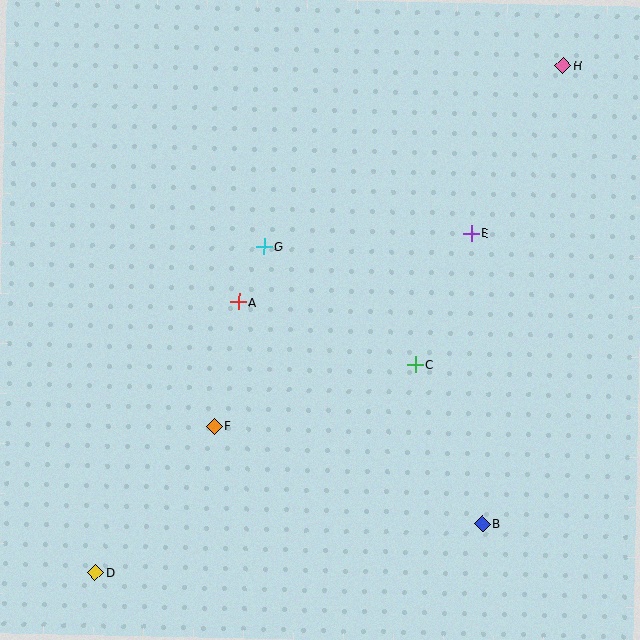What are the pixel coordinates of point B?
Point B is at (482, 524).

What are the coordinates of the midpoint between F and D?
The midpoint between F and D is at (154, 499).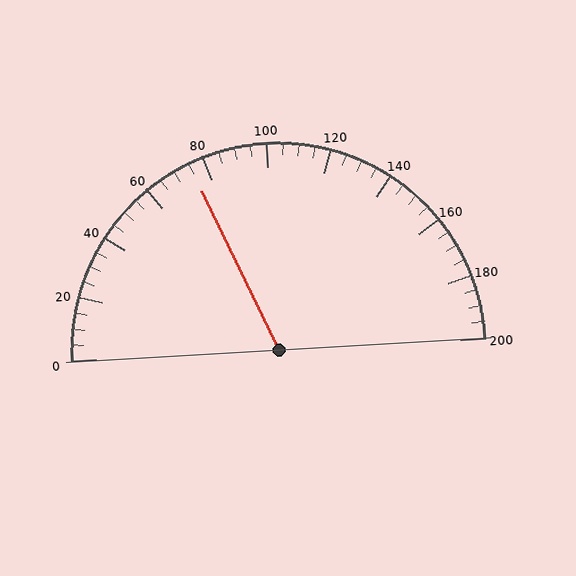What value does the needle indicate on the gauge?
The needle indicates approximately 75.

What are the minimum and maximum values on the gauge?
The gauge ranges from 0 to 200.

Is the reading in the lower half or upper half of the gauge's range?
The reading is in the lower half of the range (0 to 200).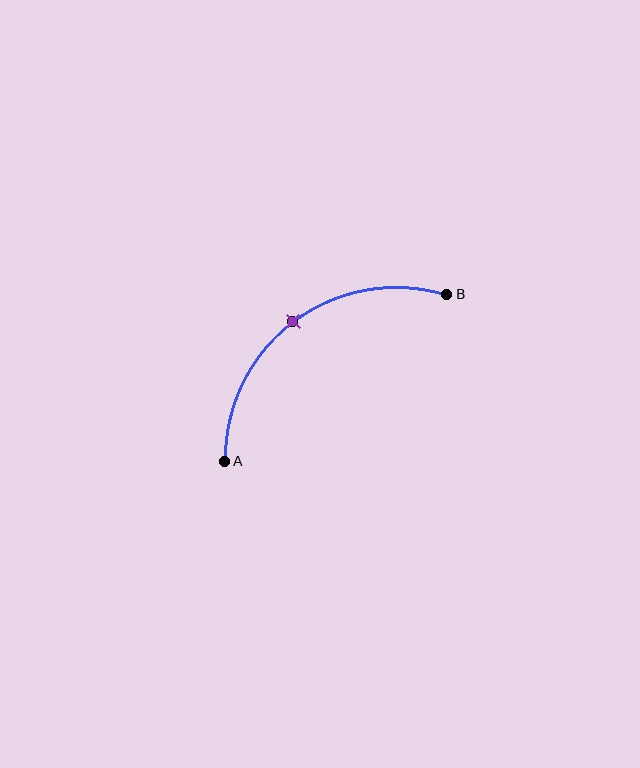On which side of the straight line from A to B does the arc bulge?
The arc bulges above and to the left of the straight line connecting A and B.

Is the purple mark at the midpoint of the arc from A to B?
Yes. The purple mark lies on the arc at equal arc-length from both A and B — it is the arc midpoint.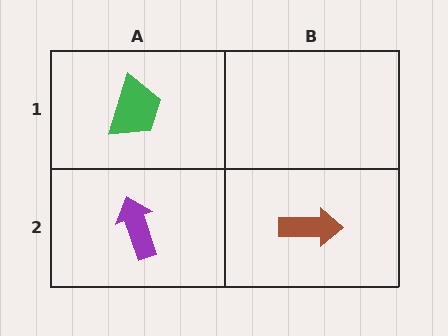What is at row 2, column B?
A brown arrow.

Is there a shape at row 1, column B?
No, that cell is empty.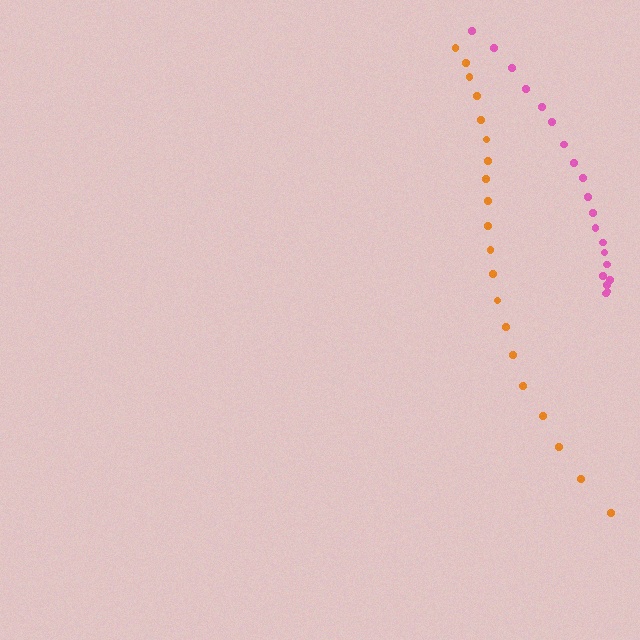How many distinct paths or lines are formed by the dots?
There are 2 distinct paths.